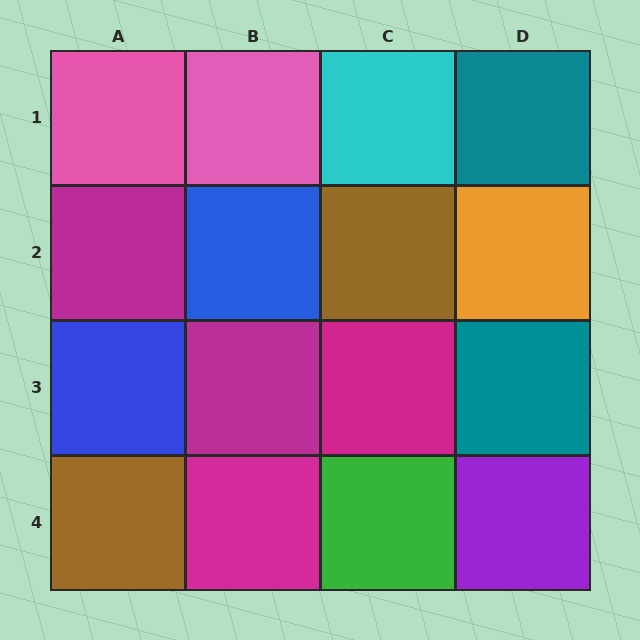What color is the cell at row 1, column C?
Cyan.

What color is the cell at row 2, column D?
Orange.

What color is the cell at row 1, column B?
Pink.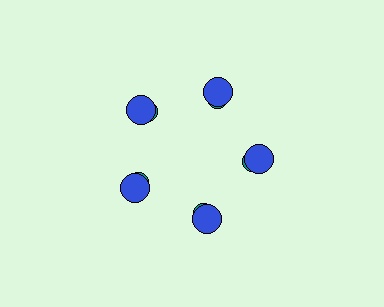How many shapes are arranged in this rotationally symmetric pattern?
There are 10 shapes, arranged in 5 groups of 2.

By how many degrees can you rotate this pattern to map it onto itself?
The pattern maps onto itself every 72 degrees of rotation.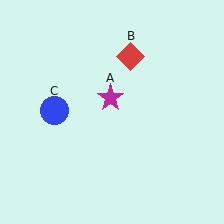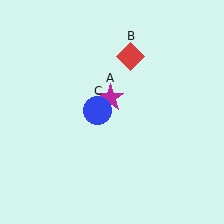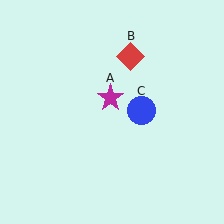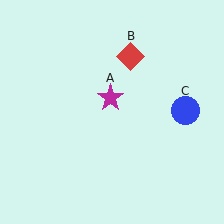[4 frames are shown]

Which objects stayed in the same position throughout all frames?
Magenta star (object A) and red diamond (object B) remained stationary.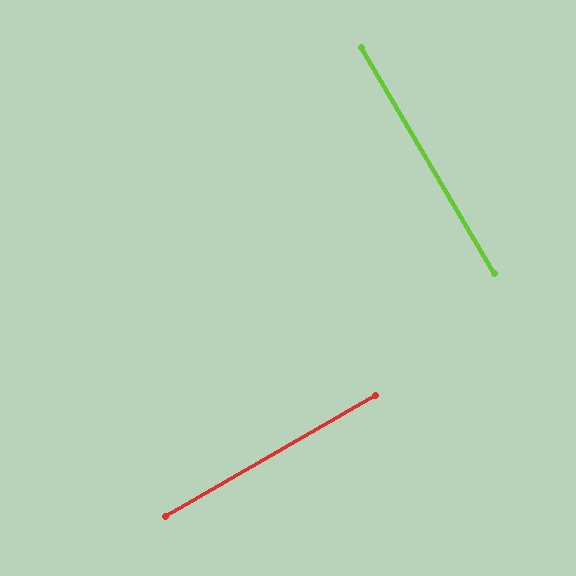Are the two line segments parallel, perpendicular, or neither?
Perpendicular — they meet at approximately 89°.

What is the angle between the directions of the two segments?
Approximately 89 degrees.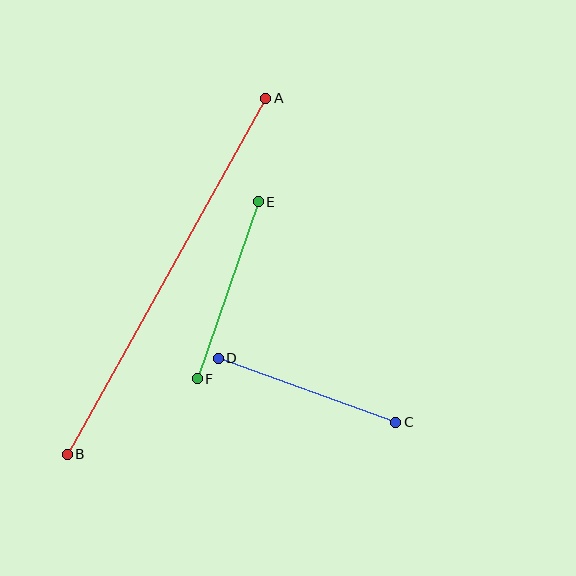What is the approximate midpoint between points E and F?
The midpoint is at approximately (228, 290) pixels.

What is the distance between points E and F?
The distance is approximately 187 pixels.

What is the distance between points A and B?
The distance is approximately 408 pixels.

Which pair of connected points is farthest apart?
Points A and B are farthest apart.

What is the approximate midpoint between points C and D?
The midpoint is at approximately (307, 390) pixels.